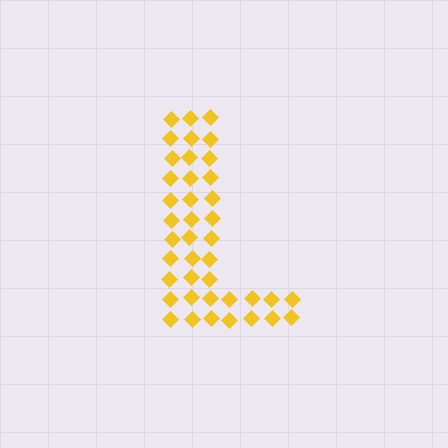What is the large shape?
The large shape is the letter L.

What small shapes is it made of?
It is made of small diamonds.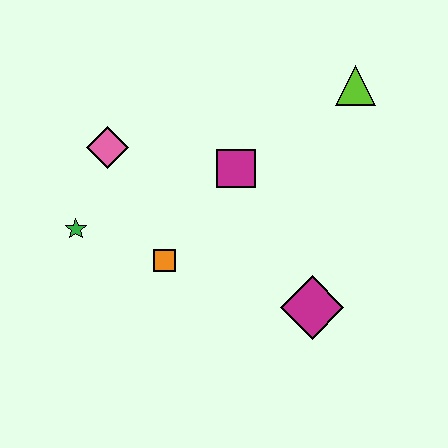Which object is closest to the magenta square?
The orange square is closest to the magenta square.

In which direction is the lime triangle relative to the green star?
The lime triangle is to the right of the green star.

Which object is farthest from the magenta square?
The green star is farthest from the magenta square.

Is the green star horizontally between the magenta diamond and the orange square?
No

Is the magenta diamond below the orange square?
Yes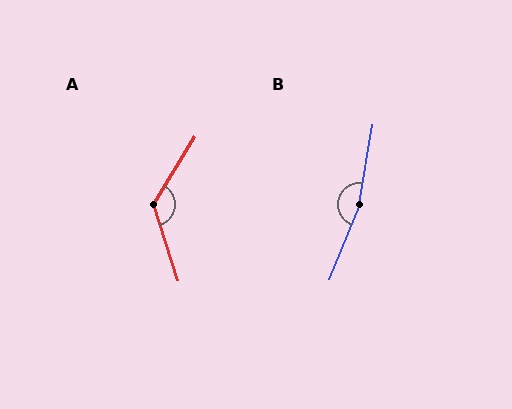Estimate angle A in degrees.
Approximately 131 degrees.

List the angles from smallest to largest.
A (131°), B (168°).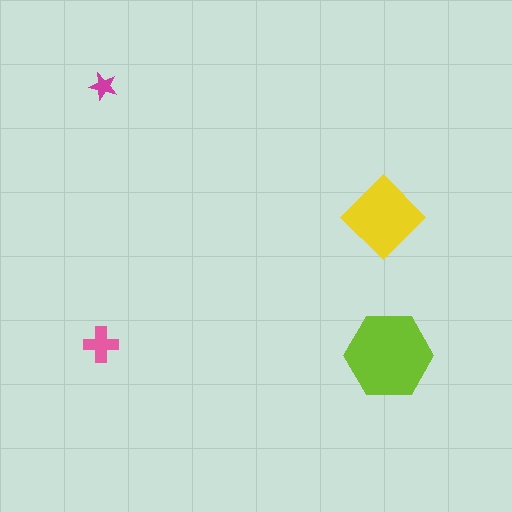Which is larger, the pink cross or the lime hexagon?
The lime hexagon.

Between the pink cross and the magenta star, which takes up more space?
The pink cross.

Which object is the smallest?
The magenta star.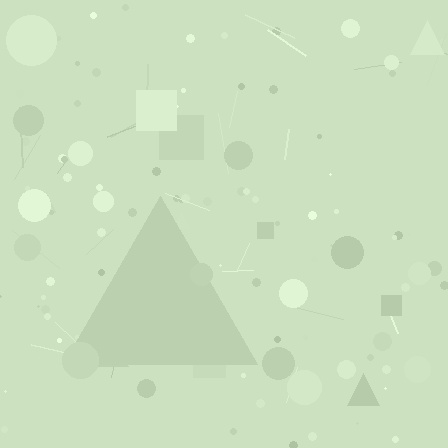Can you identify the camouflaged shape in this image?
The camouflaged shape is a triangle.